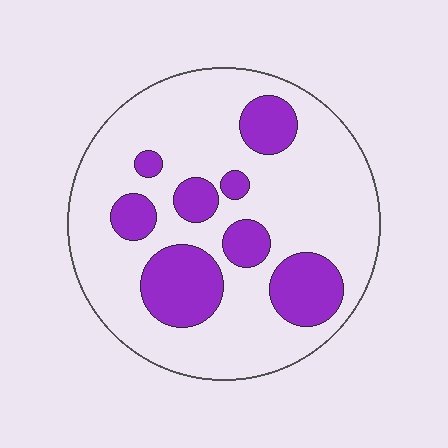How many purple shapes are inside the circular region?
8.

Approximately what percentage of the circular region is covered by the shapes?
Approximately 25%.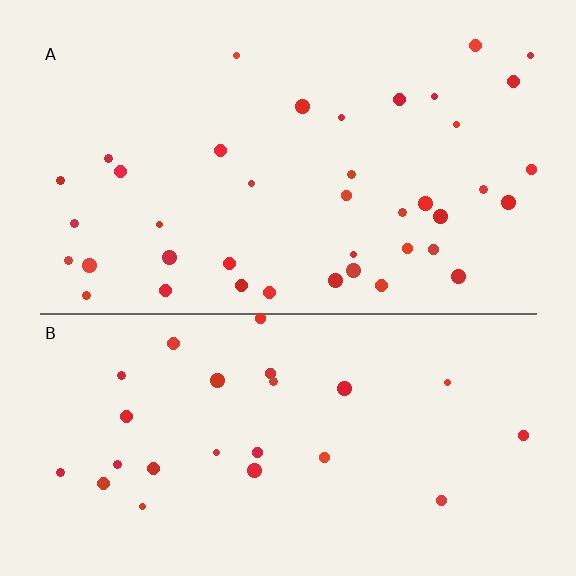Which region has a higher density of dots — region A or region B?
A (the top).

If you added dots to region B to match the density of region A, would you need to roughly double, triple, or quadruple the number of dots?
Approximately double.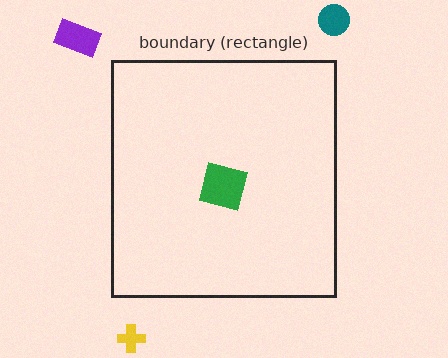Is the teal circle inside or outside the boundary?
Outside.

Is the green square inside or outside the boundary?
Inside.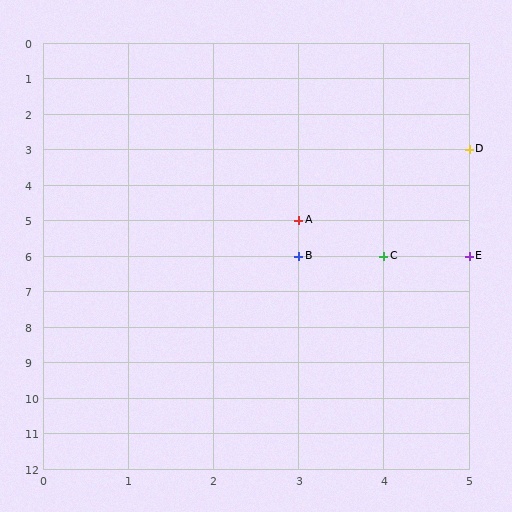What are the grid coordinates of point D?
Point D is at grid coordinates (5, 3).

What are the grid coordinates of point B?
Point B is at grid coordinates (3, 6).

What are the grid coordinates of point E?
Point E is at grid coordinates (5, 6).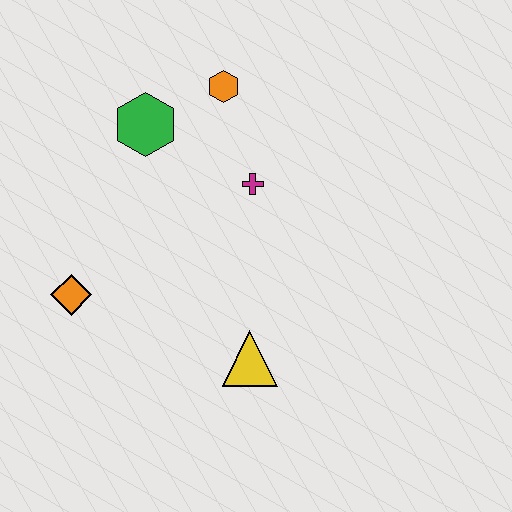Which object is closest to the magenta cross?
The orange hexagon is closest to the magenta cross.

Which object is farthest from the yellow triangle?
The orange hexagon is farthest from the yellow triangle.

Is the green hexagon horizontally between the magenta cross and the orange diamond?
Yes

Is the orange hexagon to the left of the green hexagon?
No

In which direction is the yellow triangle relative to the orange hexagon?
The yellow triangle is below the orange hexagon.